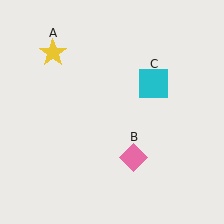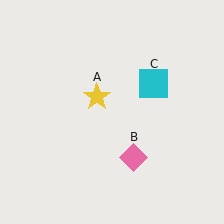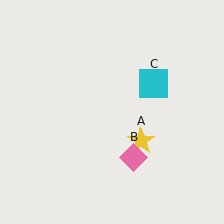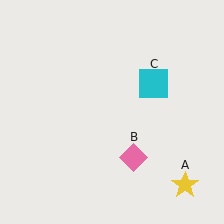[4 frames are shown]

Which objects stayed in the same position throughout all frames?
Pink diamond (object B) and cyan square (object C) remained stationary.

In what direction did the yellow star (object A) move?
The yellow star (object A) moved down and to the right.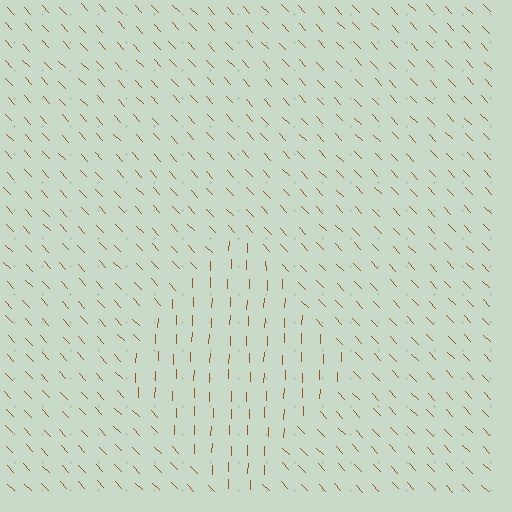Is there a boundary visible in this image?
Yes, there is a texture boundary formed by a change in line orientation.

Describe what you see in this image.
The image is filled with small brown line segments. A diamond region in the image has lines oriented differently from the surrounding lines, creating a visible texture boundary.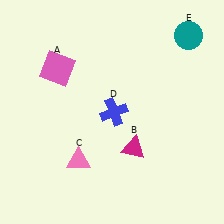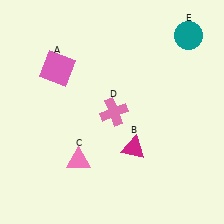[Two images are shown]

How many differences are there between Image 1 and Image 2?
There is 1 difference between the two images.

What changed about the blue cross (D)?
In Image 1, D is blue. In Image 2, it changed to pink.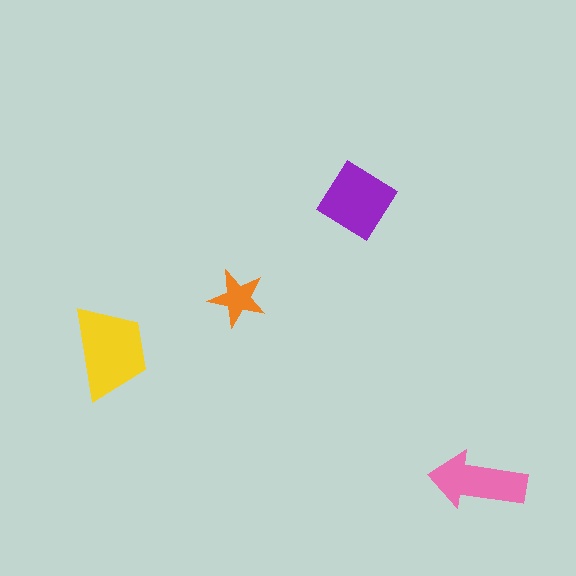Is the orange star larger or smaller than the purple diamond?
Smaller.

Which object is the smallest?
The orange star.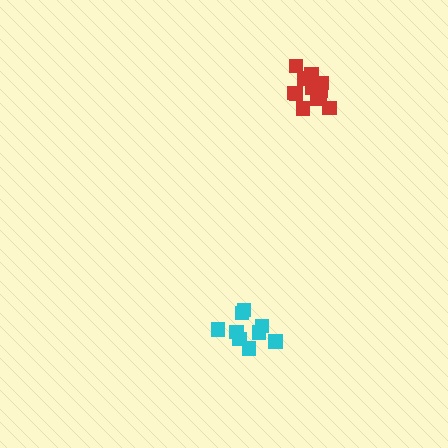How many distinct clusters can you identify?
There are 2 distinct clusters.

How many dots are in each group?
Group 1: 9 dots, Group 2: 13 dots (22 total).